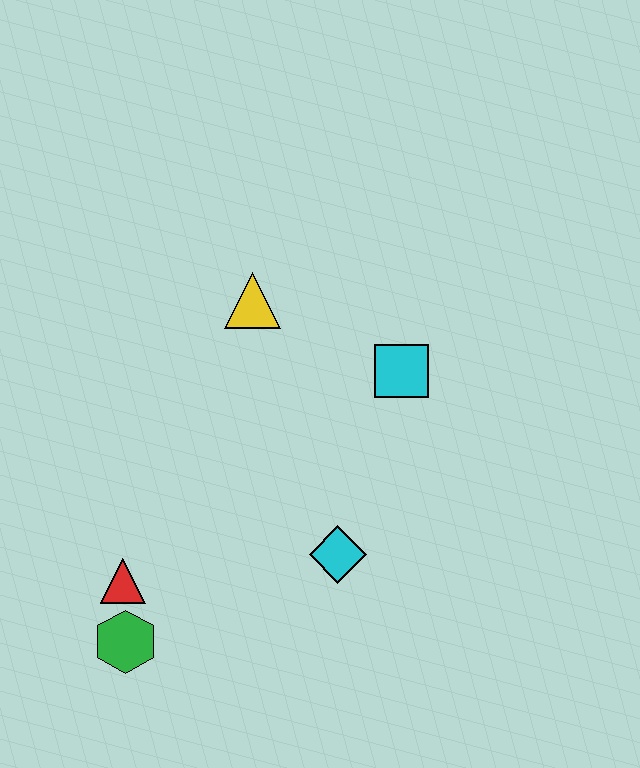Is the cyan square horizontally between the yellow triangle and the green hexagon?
No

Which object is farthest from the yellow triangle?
The green hexagon is farthest from the yellow triangle.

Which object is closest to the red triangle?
The green hexagon is closest to the red triangle.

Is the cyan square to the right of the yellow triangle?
Yes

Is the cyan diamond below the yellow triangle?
Yes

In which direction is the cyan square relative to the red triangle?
The cyan square is to the right of the red triangle.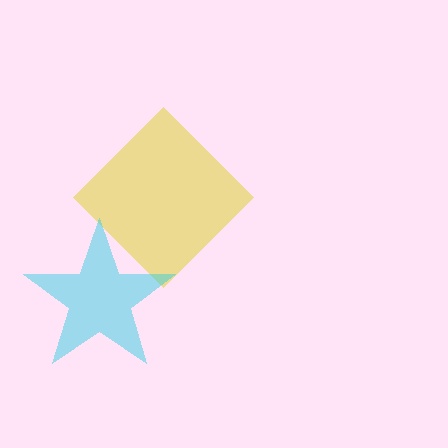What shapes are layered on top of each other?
The layered shapes are: a yellow diamond, a cyan star.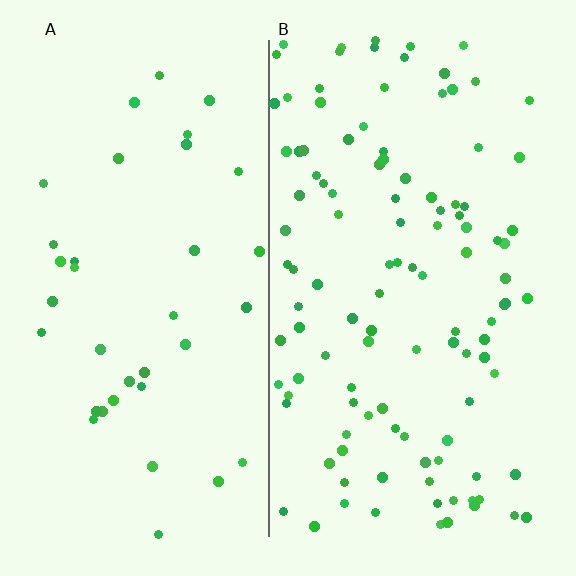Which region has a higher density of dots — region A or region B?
B (the right).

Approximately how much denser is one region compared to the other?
Approximately 3.0× — region B over region A.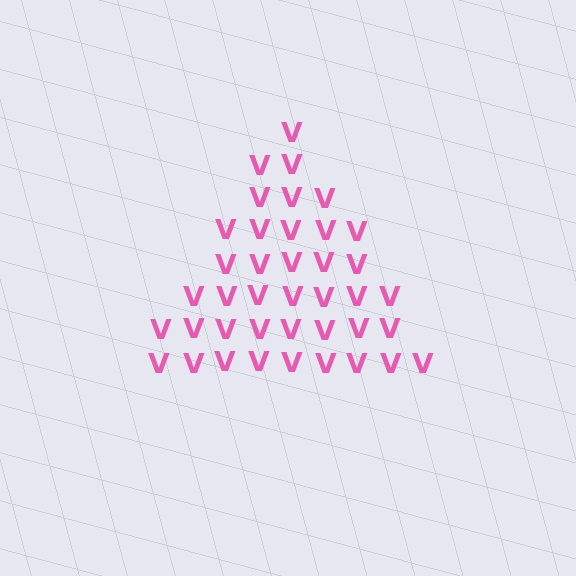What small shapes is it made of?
It is made of small letter V's.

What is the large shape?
The large shape is a triangle.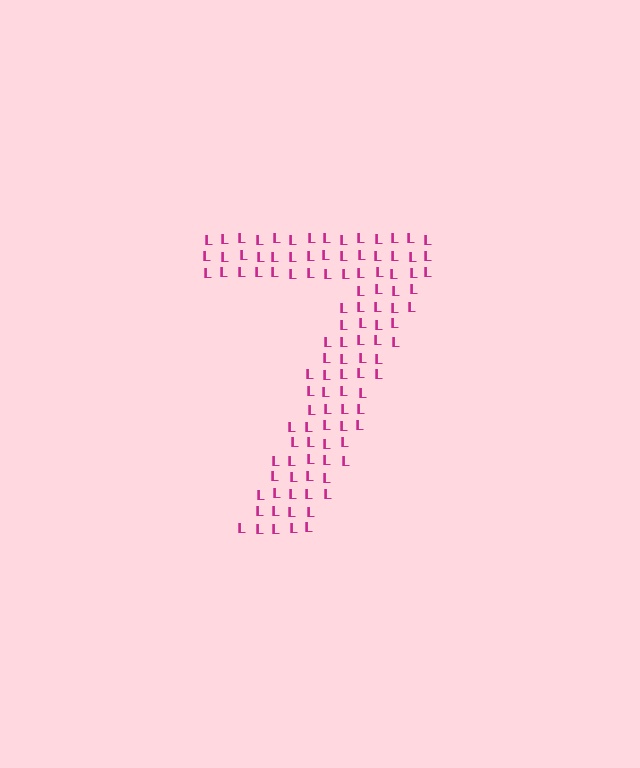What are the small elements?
The small elements are letter L's.